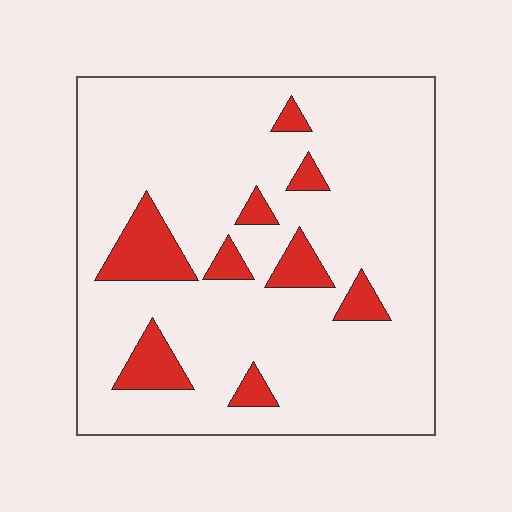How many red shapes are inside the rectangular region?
9.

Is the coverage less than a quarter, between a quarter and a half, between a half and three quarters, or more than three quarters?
Less than a quarter.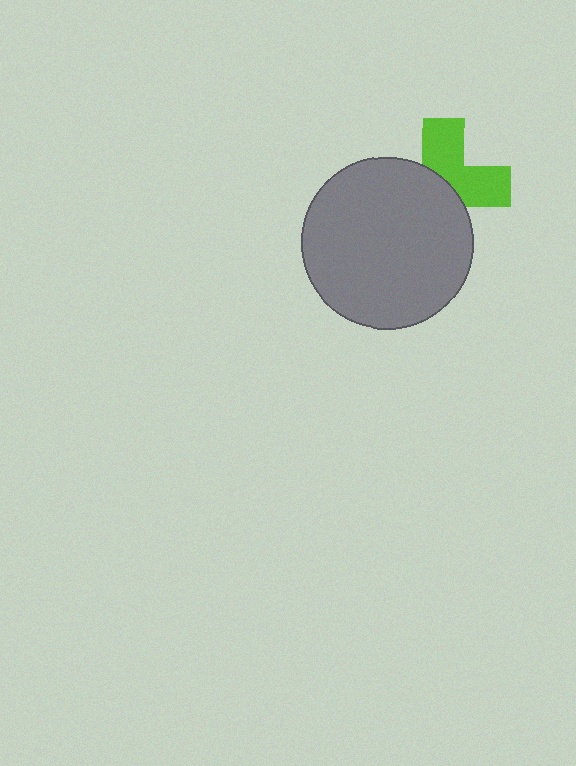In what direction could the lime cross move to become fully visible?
The lime cross could move toward the upper-right. That would shift it out from behind the gray circle entirely.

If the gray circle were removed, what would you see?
You would see the complete lime cross.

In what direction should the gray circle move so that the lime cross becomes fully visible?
The gray circle should move toward the lower-left. That is the shortest direction to clear the overlap and leave the lime cross fully visible.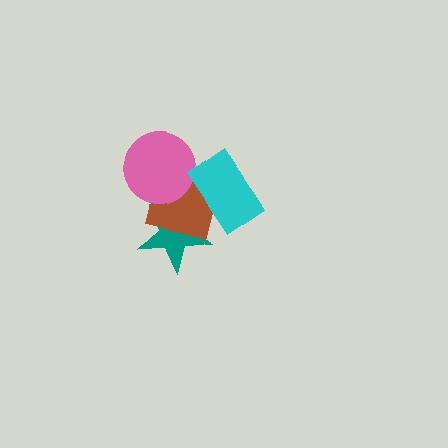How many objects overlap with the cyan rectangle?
2 objects overlap with the cyan rectangle.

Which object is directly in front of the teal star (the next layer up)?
The brown square is directly in front of the teal star.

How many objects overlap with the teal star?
2 objects overlap with the teal star.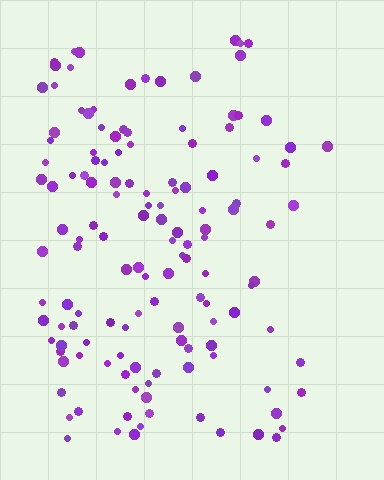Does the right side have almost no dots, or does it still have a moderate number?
Still a moderate number, just noticeably fewer than the left.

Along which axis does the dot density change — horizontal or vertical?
Horizontal.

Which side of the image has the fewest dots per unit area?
The right.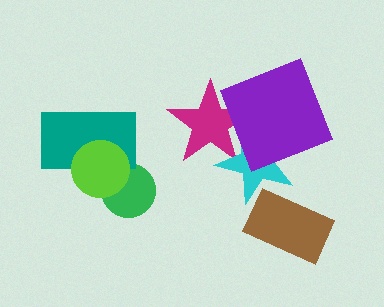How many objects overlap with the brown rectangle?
1 object overlaps with the brown rectangle.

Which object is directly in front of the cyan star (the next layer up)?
The brown rectangle is directly in front of the cyan star.